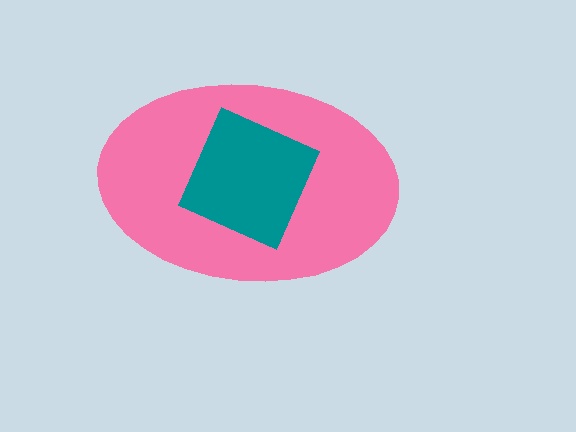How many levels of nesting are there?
2.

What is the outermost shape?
The pink ellipse.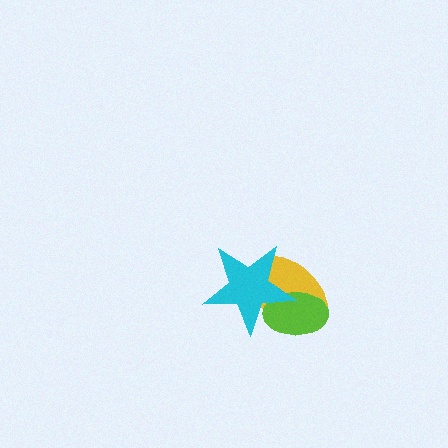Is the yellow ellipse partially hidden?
Yes, it is partially covered by another shape.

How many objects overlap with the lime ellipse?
2 objects overlap with the lime ellipse.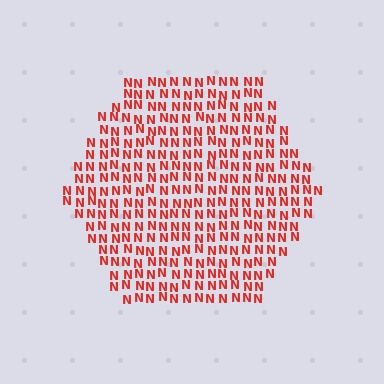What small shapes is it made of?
It is made of small letter N's.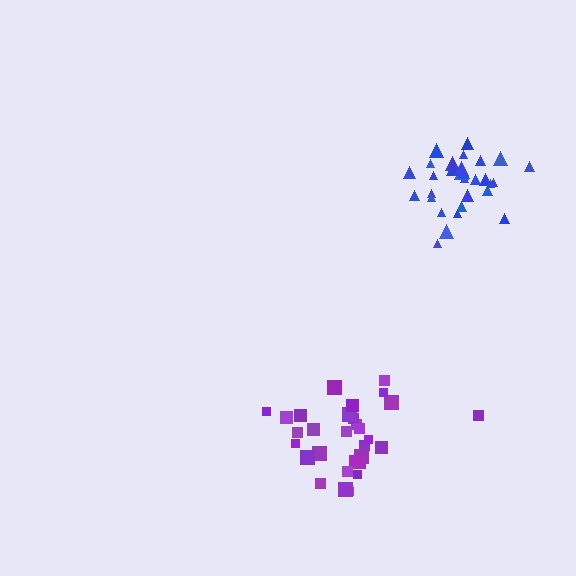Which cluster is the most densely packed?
Blue.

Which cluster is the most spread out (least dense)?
Purple.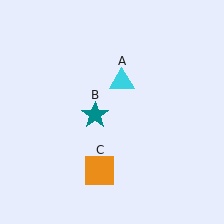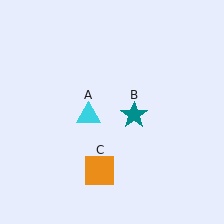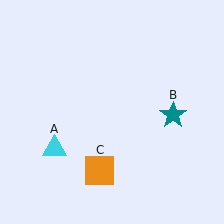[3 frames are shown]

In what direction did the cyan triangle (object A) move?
The cyan triangle (object A) moved down and to the left.